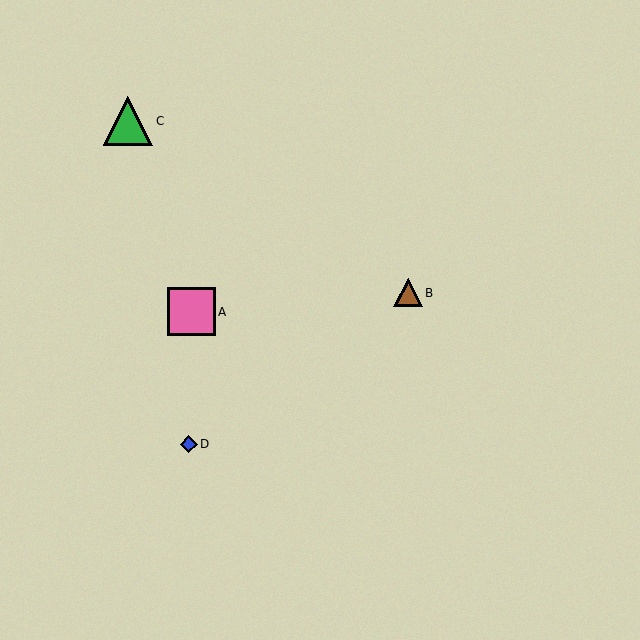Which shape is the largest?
The green triangle (labeled C) is the largest.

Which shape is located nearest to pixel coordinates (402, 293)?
The brown triangle (labeled B) at (408, 293) is nearest to that location.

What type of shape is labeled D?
Shape D is a blue diamond.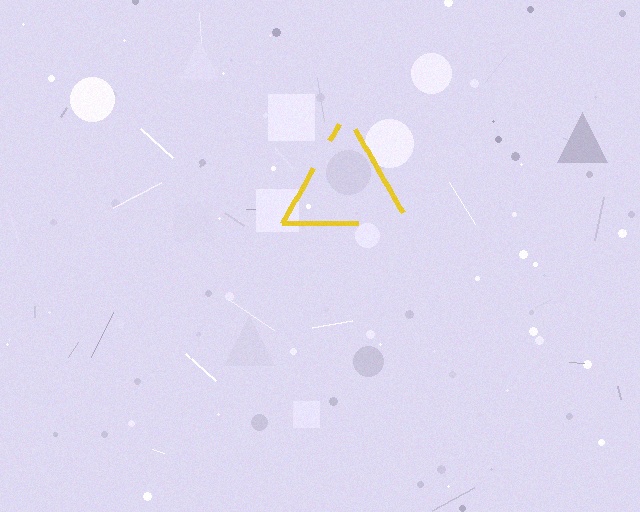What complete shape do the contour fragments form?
The contour fragments form a triangle.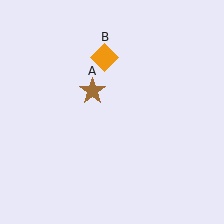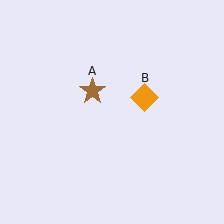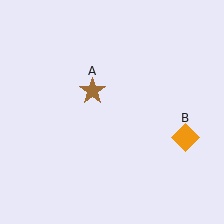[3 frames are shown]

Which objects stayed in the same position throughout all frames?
Brown star (object A) remained stationary.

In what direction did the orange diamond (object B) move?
The orange diamond (object B) moved down and to the right.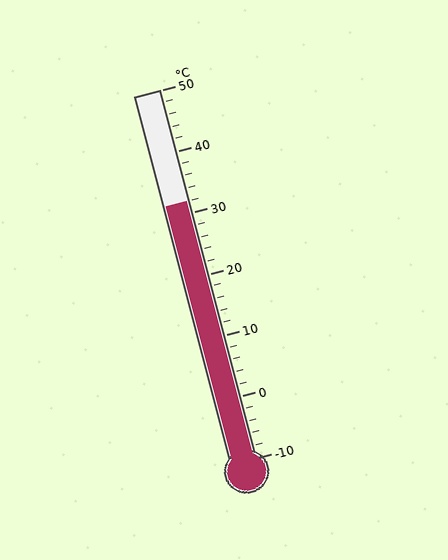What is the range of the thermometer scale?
The thermometer scale ranges from -10°C to 50°C.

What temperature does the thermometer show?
The thermometer shows approximately 32°C.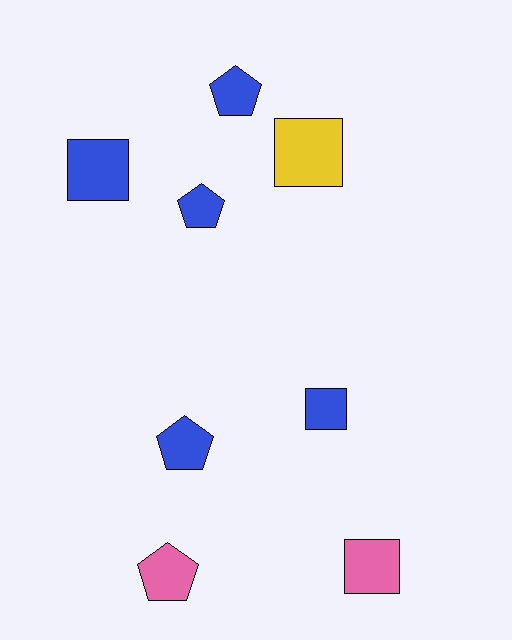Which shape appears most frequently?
Square, with 4 objects.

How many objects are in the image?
There are 8 objects.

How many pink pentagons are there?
There is 1 pink pentagon.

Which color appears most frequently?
Blue, with 5 objects.